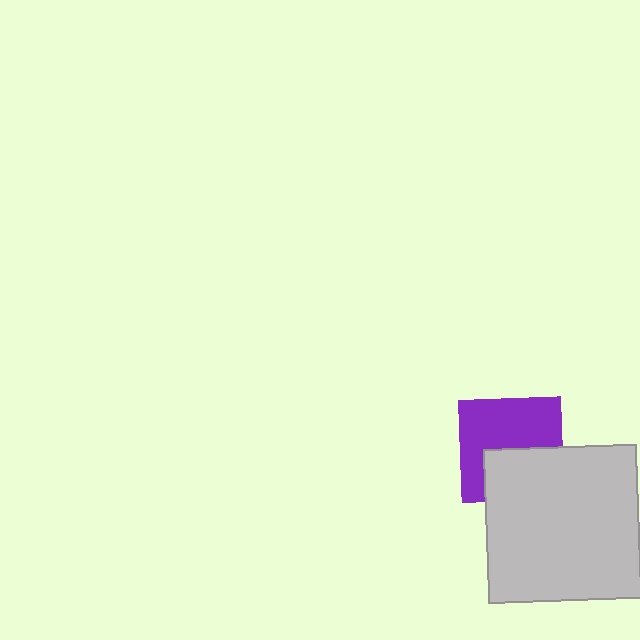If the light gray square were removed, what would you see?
You would see the complete purple square.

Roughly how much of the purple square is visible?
About half of it is visible (roughly 60%).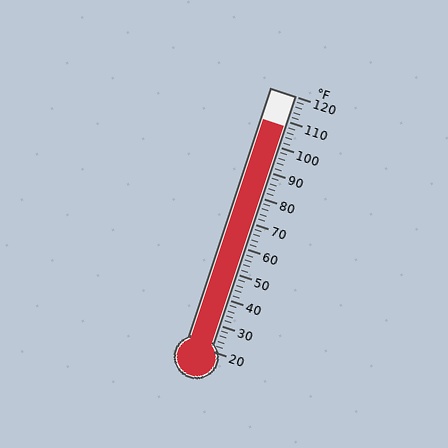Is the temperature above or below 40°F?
The temperature is above 40°F.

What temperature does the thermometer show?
The thermometer shows approximately 108°F.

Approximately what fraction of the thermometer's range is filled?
The thermometer is filled to approximately 90% of its range.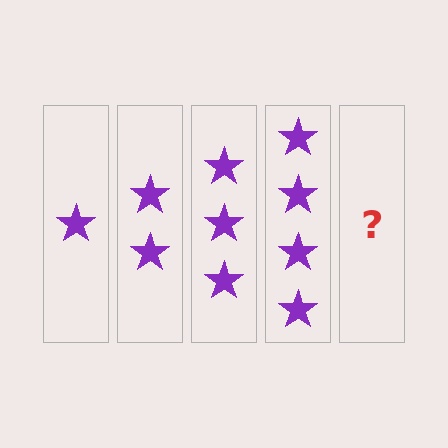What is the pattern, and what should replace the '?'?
The pattern is that each step adds one more star. The '?' should be 5 stars.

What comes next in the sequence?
The next element should be 5 stars.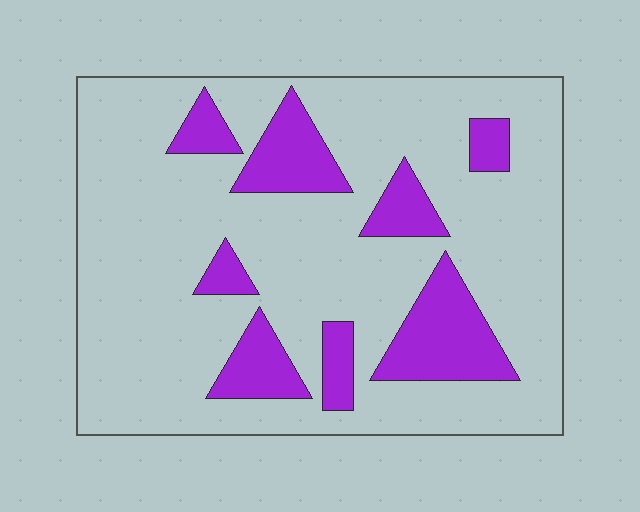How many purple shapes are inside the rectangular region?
8.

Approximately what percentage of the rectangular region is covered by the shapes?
Approximately 20%.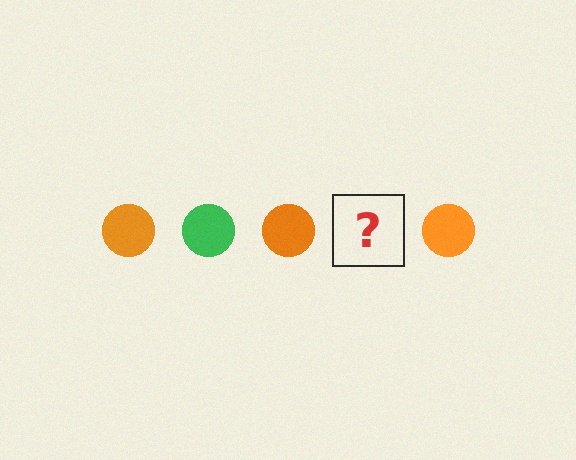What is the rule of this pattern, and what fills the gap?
The rule is that the pattern cycles through orange, green circles. The gap should be filled with a green circle.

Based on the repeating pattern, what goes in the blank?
The blank should be a green circle.